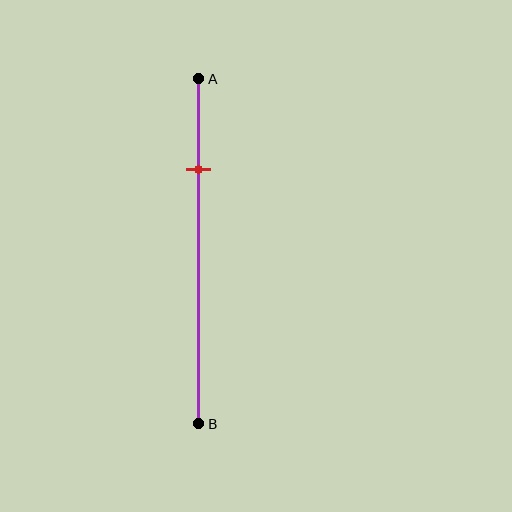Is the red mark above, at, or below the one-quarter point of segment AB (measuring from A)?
The red mark is approximately at the one-quarter point of segment AB.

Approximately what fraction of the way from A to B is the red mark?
The red mark is approximately 25% of the way from A to B.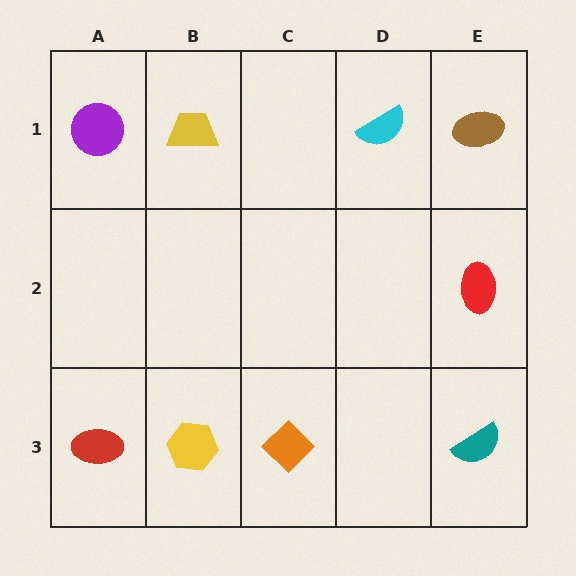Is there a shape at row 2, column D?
No, that cell is empty.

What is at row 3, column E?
A teal semicircle.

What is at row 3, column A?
A red ellipse.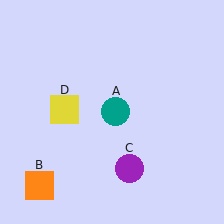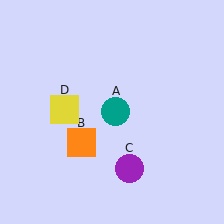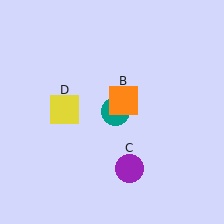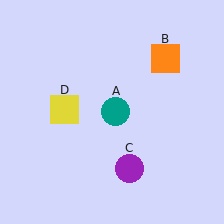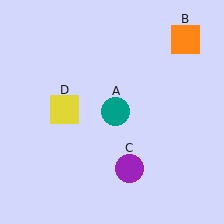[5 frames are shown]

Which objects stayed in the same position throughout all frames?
Teal circle (object A) and purple circle (object C) and yellow square (object D) remained stationary.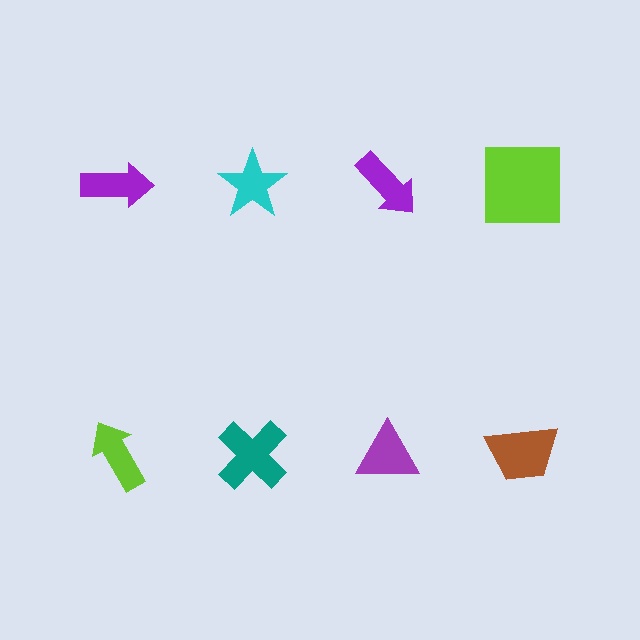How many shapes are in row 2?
4 shapes.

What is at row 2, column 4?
A brown trapezoid.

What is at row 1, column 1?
A purple arrow.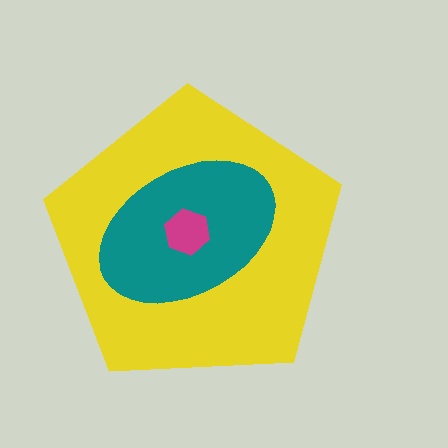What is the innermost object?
The magenta hexagon.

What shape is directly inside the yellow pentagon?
The teal ellipse.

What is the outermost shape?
The yellow pentagon.